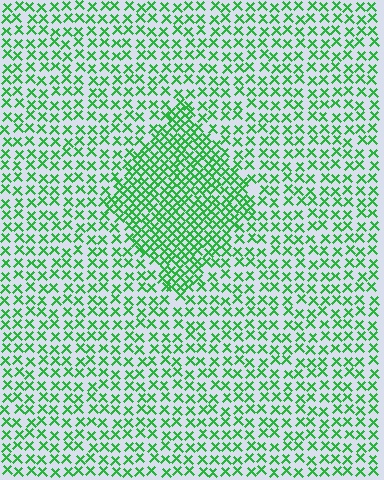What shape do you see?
I see a diamond.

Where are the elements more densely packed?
The elements are more densely packed inside the diamond boundary.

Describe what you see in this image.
The image contains small green elements arranged at two different densities. A diamond-shaped region is visible where the elements are more densely packed than the surrounding area.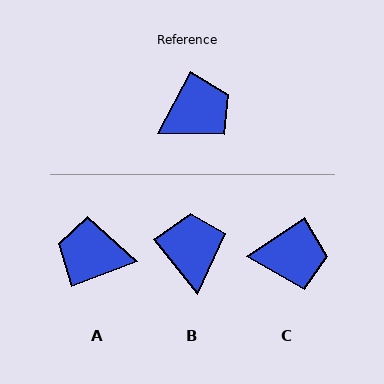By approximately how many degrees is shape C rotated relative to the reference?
Approximately 28 degrees clockwise.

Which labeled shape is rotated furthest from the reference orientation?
A, about 139 degrees away.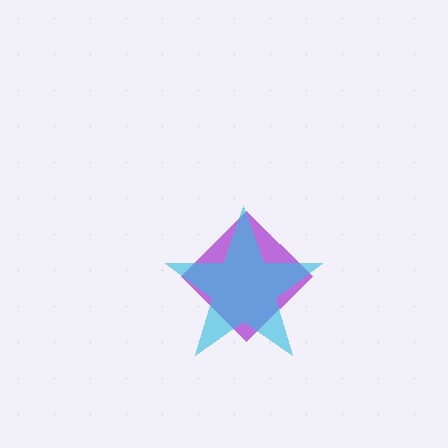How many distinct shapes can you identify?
There are 2 distinct shapes: a purple diamond, a cyan star.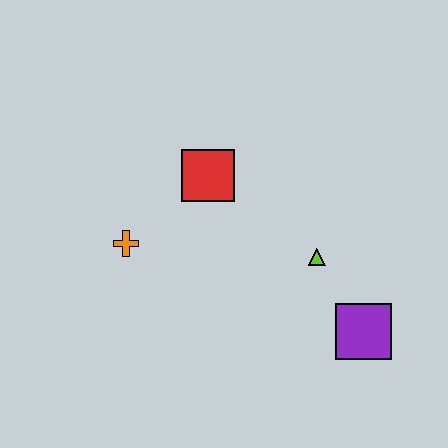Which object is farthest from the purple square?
The orange cross is farthest from the purple square.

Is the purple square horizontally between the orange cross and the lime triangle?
No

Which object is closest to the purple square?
The lime triangle is closest to the purple square.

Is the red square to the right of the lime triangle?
No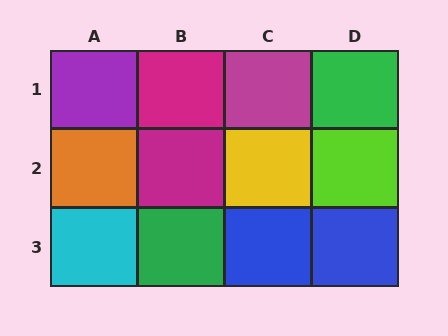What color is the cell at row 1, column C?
Magenta.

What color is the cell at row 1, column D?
Green.